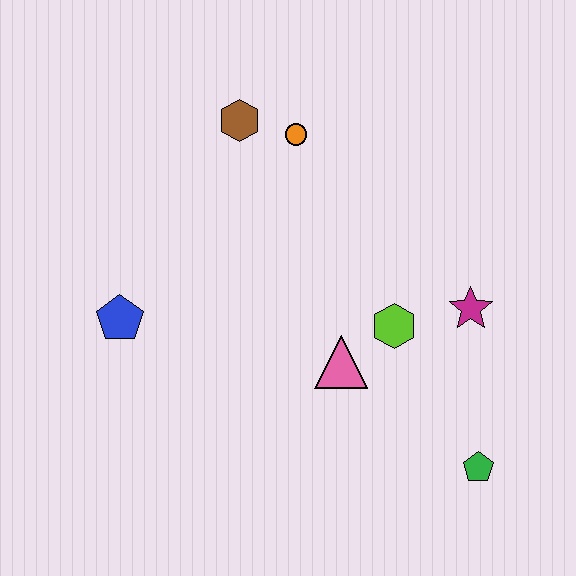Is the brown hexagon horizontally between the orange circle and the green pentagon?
No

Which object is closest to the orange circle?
The brown hexagon is closest to the orange circle.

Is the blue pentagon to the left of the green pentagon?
Yes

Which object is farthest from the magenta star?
The blue pentagon is farthest from the magenta star.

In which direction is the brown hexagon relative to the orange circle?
The brown hexagon is to the left of the orange circle.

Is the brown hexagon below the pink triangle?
No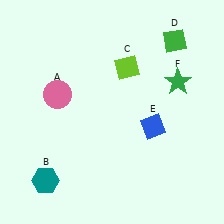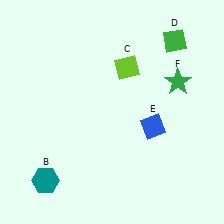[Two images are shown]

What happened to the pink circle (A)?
The pink circle (A) was removed in Image 2. It was in the top-left area of Image 1.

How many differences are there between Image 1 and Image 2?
There is 1 difference between the two images.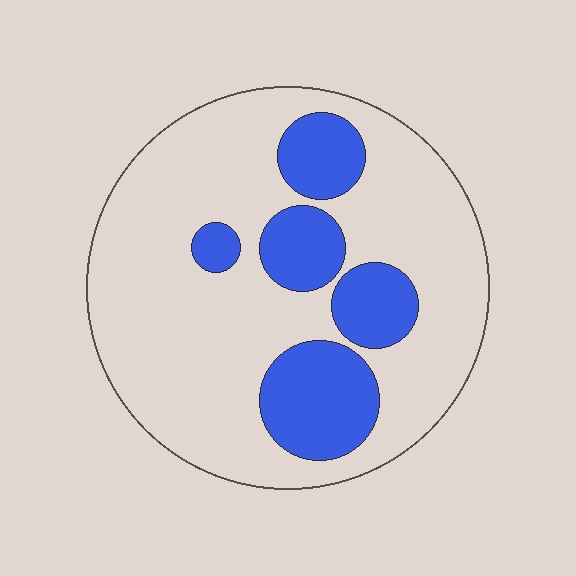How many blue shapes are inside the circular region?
5.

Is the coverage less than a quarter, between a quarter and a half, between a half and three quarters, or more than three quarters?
Less than a quarter.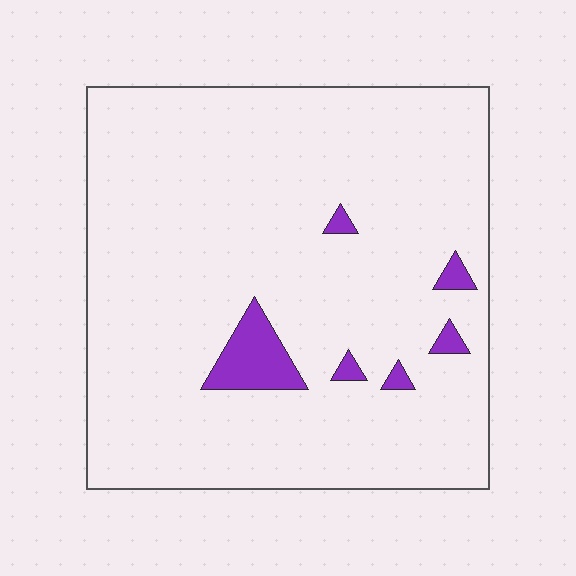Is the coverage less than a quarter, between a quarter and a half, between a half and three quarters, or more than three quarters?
Less than a quarter.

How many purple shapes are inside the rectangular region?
6.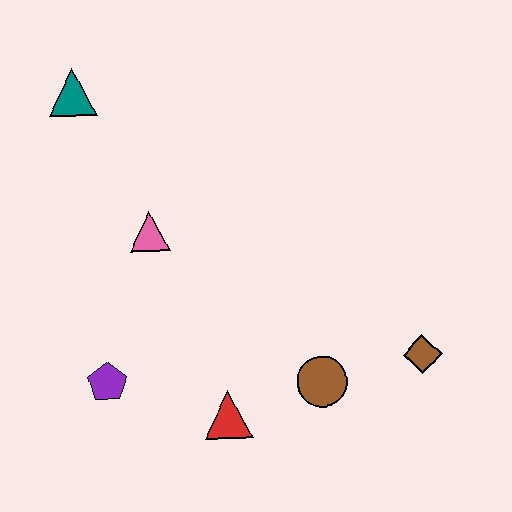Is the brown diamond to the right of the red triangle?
Yes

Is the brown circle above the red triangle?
Yes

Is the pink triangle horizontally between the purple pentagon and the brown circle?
Yes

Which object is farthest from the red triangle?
The teal triangle is farthest from the red triangle.